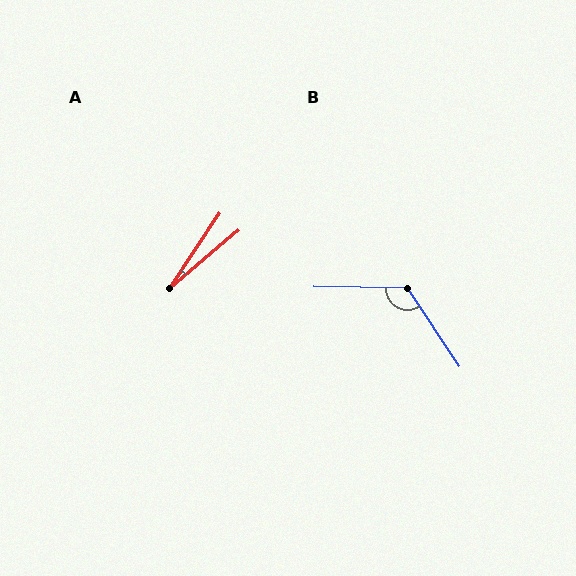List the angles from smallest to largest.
A (16°), B (124°).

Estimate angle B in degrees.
Approximately 124 degrees.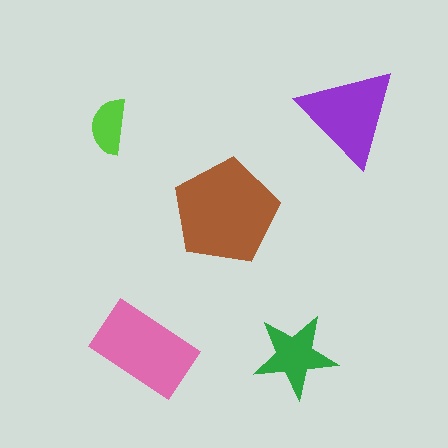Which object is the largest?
The brown pentagon.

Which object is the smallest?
The lime semicircle.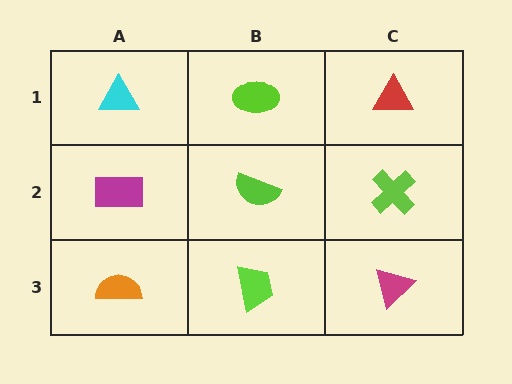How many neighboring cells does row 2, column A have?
3.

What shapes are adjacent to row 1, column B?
A lime semicircle (row 2, column B), a cyan triangle (row 1, column A), a red triangle (row 1, column C).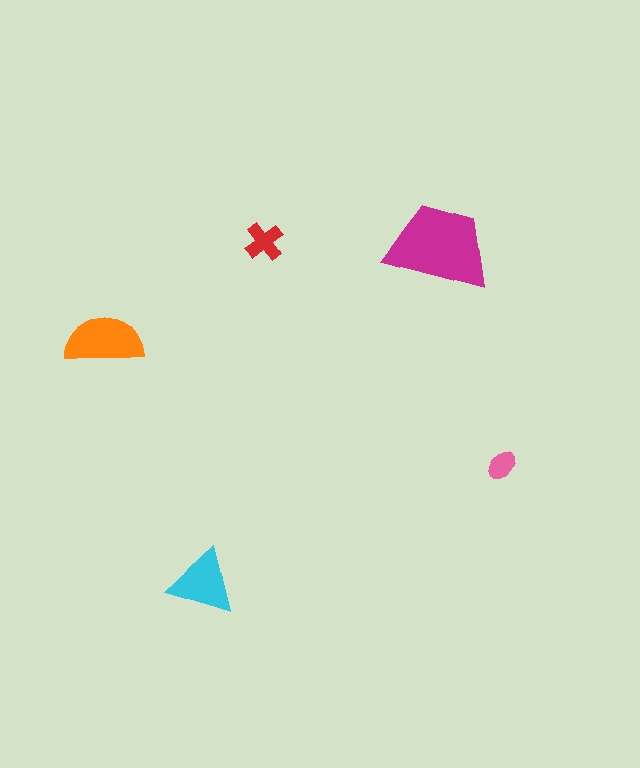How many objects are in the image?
There are 5 objects in the image.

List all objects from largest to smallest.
The magenta trapezoid, the orange semicircle, the cyan triangle, the red cross, the pink ellipse.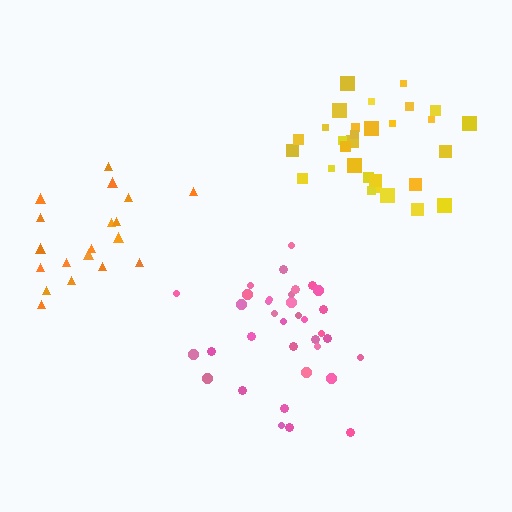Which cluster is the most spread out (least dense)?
Orange.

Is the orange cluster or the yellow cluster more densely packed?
Yellow.